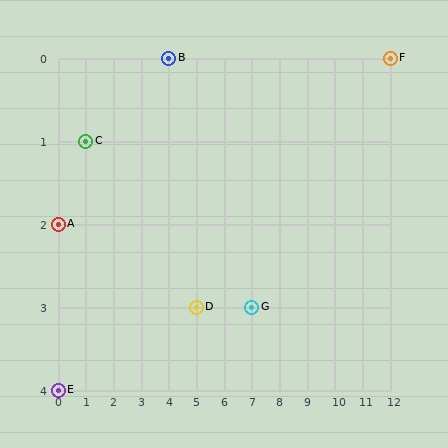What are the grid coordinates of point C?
Point C is at grid coordinates (1, 1).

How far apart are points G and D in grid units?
Points G and D are 2 columns apart.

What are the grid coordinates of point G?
Point G is at grid coordinates (7, 3).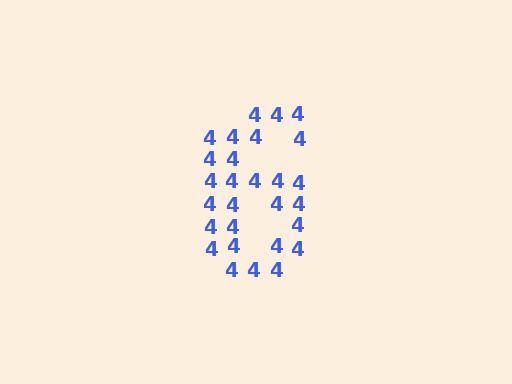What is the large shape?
The large shape is the digit 6.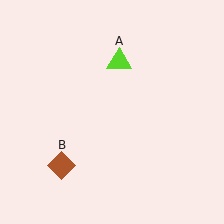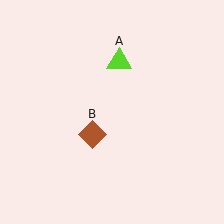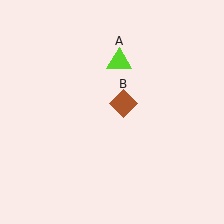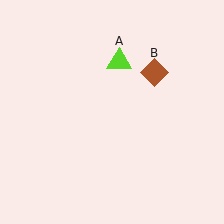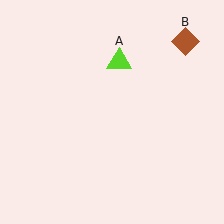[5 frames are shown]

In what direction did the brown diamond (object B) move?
The brown diamond (object B) moved up and to the right.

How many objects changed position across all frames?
1 object changed position: brown diamond (object B).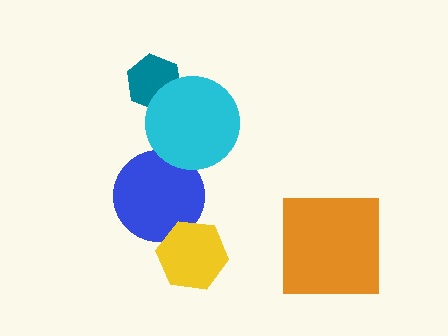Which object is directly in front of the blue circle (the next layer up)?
The yellow hexagon is directly in front of the blue circle.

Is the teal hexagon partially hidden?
Yes, it is partially covered by another shape.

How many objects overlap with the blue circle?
2 objects overlap with the blue circle.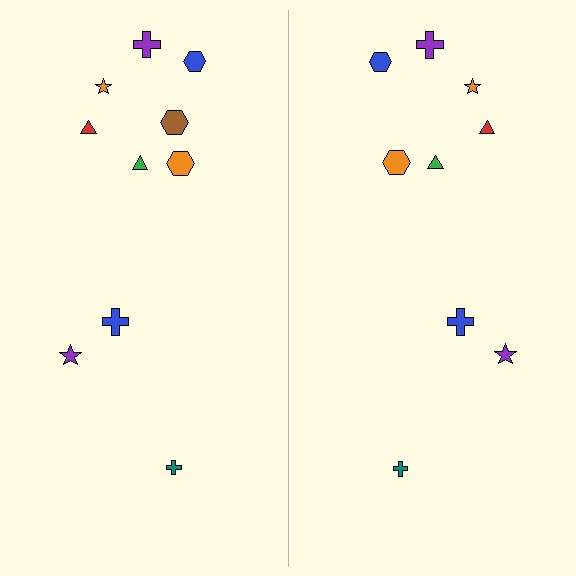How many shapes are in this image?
There are 19 shapes in this image.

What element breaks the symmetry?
A brown hexagon is missing from the right side.